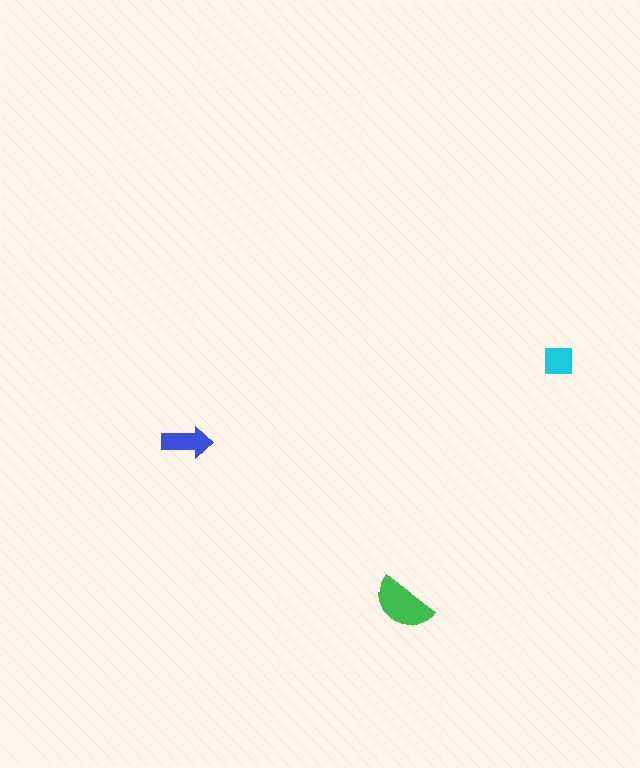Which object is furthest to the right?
The cyan square is rightmost.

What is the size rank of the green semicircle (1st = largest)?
1st.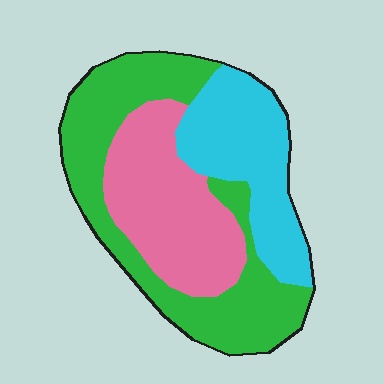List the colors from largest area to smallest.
From largest to smallest: green, pink, cyan.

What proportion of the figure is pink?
Pink covers 31% of the figure.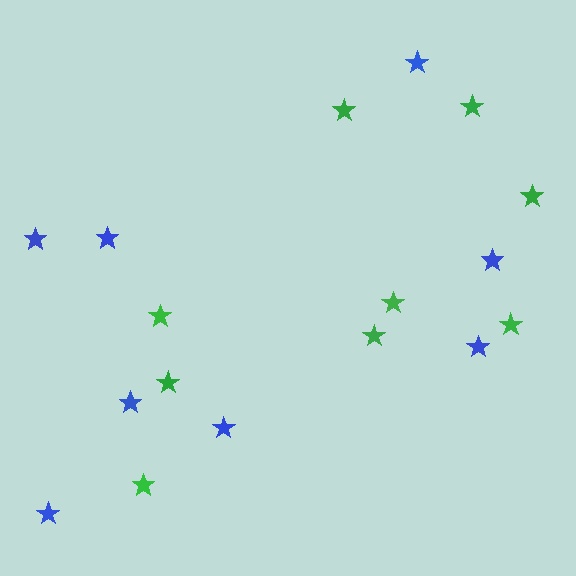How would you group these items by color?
There are 2 groups: one group of green stars (9) and one group of blue stars (8).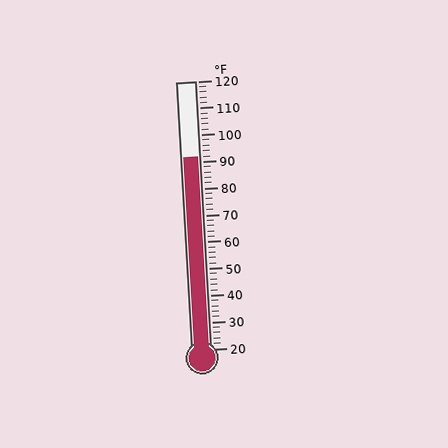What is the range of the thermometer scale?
The thermometer scale ranges from 20°F to 120°F.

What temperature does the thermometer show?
The thermometer shows approximately 92°F.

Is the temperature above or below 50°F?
The temperature is above 50°F.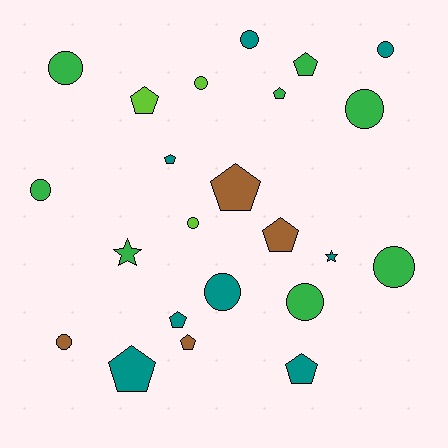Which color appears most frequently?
Green, with 8 objects.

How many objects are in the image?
There are 23 objects.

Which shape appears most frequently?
Circle, with 11 objects.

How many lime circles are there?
There are 2 lime circles.